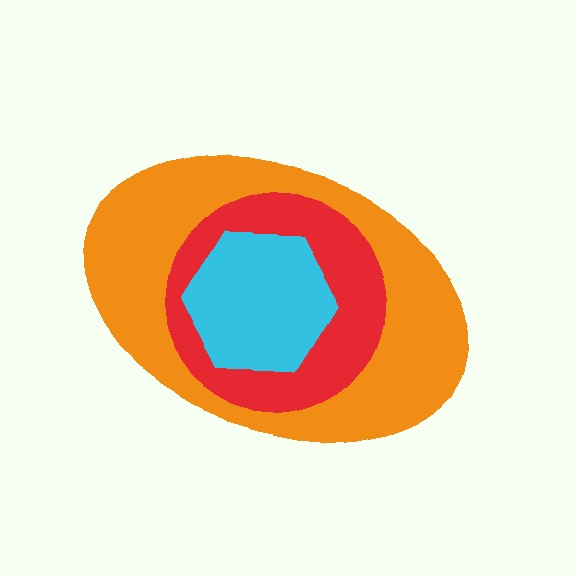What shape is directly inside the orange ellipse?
The red circle.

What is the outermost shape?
The orange ellipse.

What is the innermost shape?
The cyan hexagon.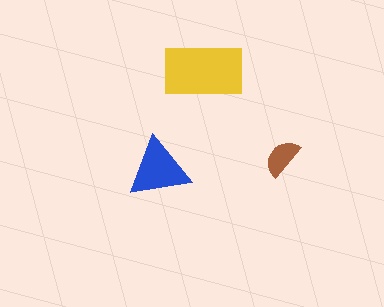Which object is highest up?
The yellow rectangle is topmost.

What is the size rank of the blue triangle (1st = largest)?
2nd.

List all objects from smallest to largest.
The brown semicircle, the blue triangle, the yellow rectangle.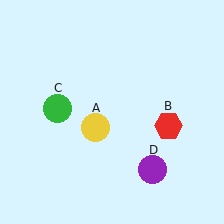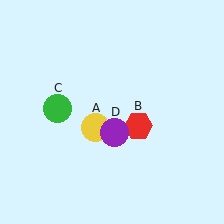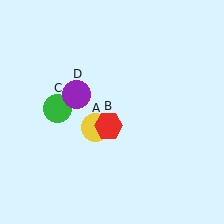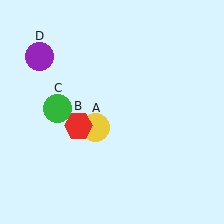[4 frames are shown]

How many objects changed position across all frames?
2 objects changed position: red hexagon (object B), purple circle (object D).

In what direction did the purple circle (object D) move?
The purple circle (object D) moved up and to the left.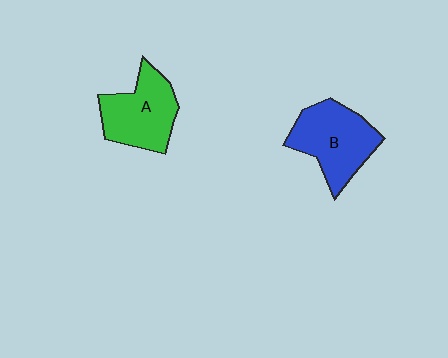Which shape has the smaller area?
Shape A (green).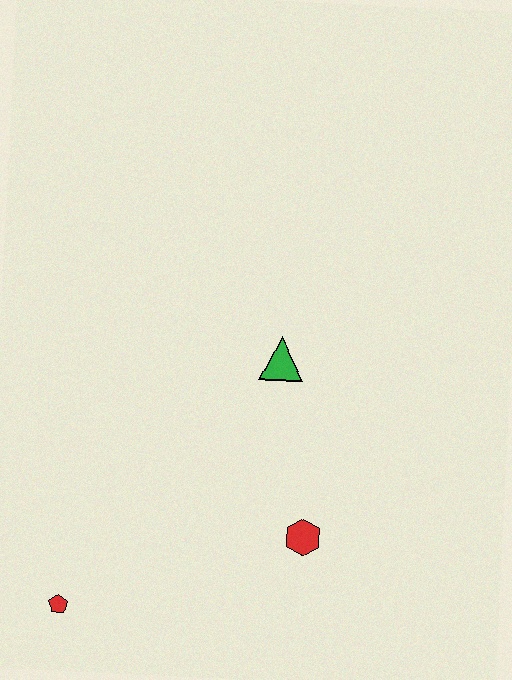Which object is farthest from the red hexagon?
The red pentagon is farthest from the red hexagon.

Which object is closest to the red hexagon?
The green triangle is closest to the red hexagon.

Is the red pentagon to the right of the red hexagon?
No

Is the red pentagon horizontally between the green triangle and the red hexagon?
No